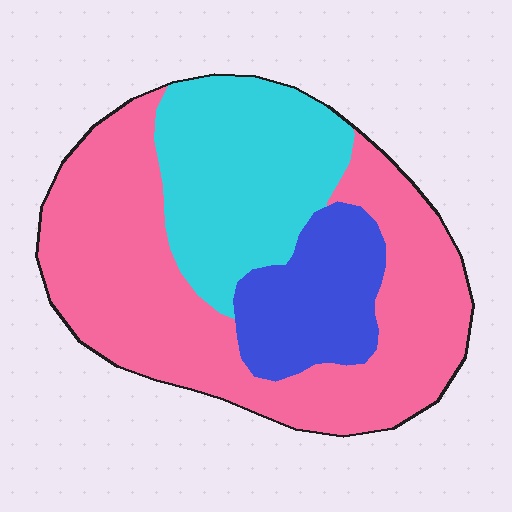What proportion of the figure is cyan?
Cyan takes up about one quarter (1/4) of the figure.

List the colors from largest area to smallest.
From largest to smallest: pink, cyan, blue.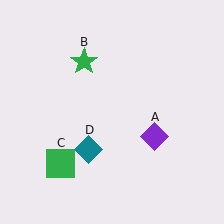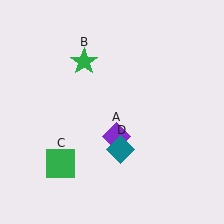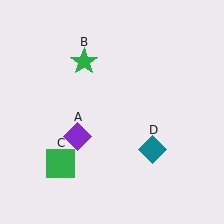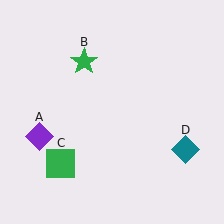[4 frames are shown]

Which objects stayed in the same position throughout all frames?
Green star (object B) and green square (object C) remained stationary.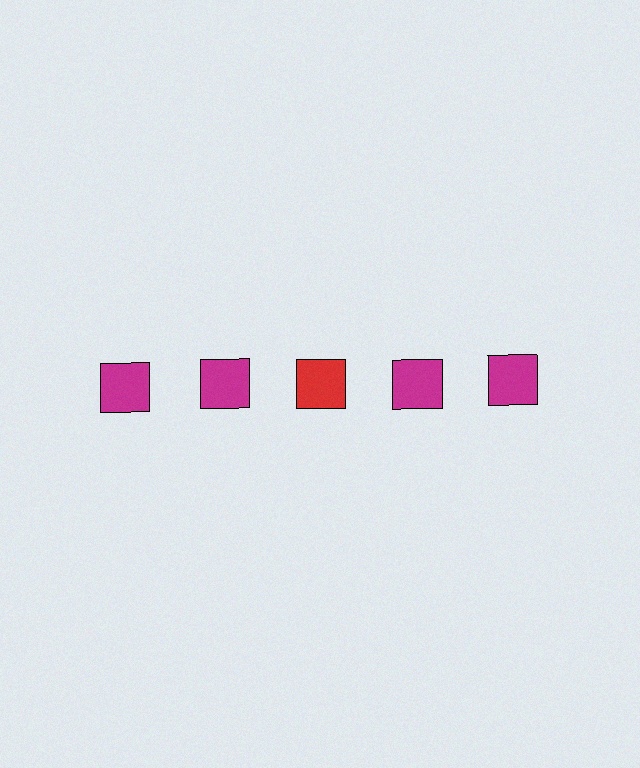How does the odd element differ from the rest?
It has a different color: red instead of magenta.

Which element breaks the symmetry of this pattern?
The red square in the top row, center column breaks the symmetry. All other shapes are magenta squares.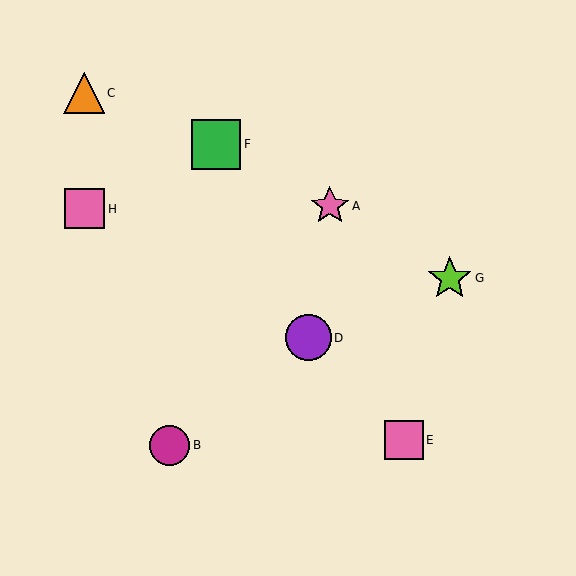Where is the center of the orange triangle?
The center of the orange triangle is at (84, 93).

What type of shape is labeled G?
Shape G is a lime star.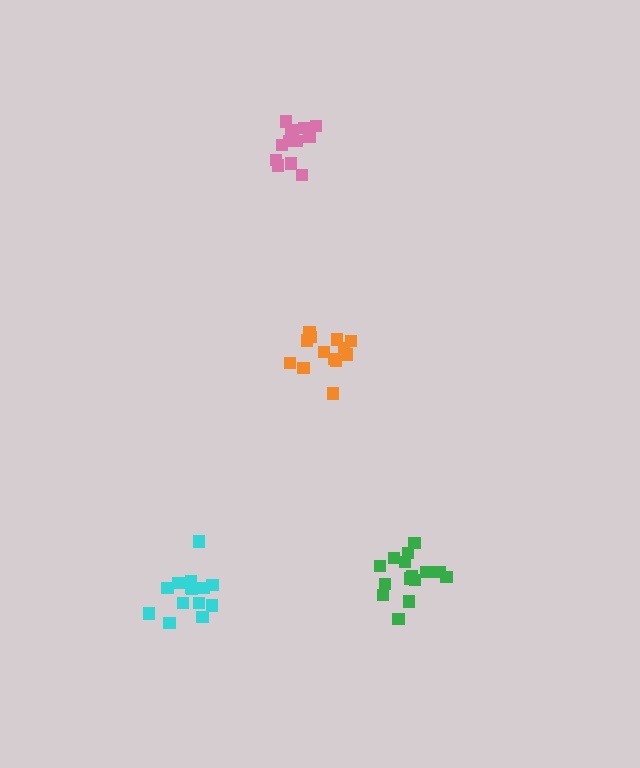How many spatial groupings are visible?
There are 4 spatial groupings.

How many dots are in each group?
Group 1: 13 dots, Group 2: 14 dots, Group 3: 14 dots, Group 4: 15 dots (56 total).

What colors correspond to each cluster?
The clusters are colored: pink, cyan, orange, green.